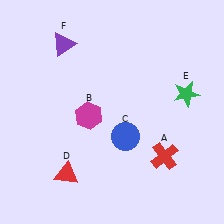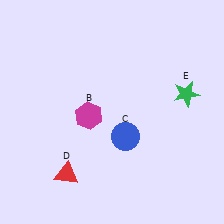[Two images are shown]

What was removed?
The red cross (A), the purple triangle (F) were removed in Image 2.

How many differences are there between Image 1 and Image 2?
There are 2 differences between the two images.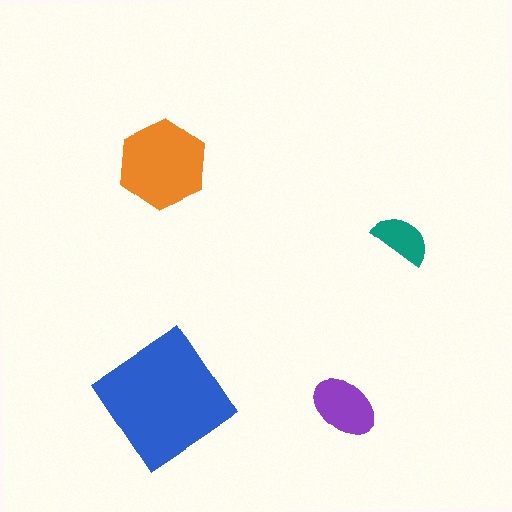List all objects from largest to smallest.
The blue diamond, the orange hexagon, the purple ellipse, the teal semicircle.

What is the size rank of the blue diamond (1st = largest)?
1st.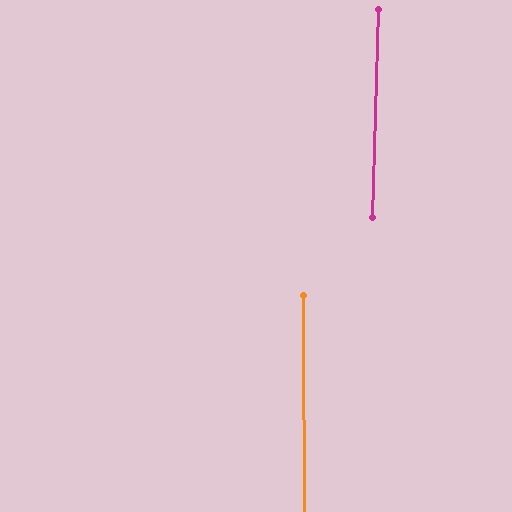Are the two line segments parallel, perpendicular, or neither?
Parallel — their directions differ by only 1.8°.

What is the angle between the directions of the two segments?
Approximately 2 degrees.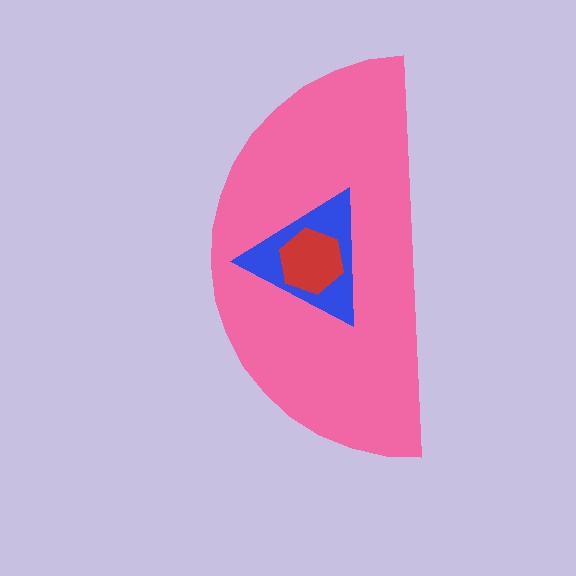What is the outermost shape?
The pink semicircle.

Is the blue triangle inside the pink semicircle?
Yes.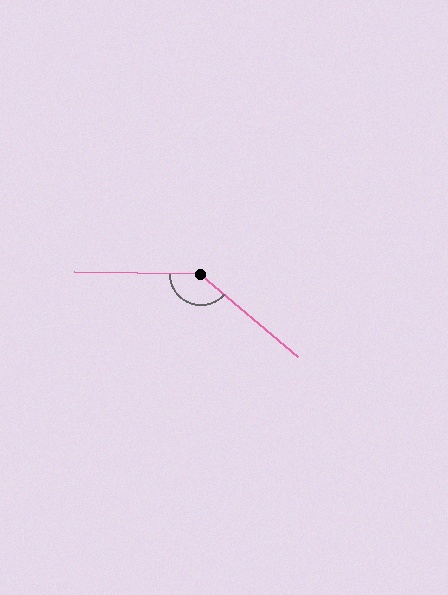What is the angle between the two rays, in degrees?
Approximately 141 degrees.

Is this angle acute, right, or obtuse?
It is obtuse.